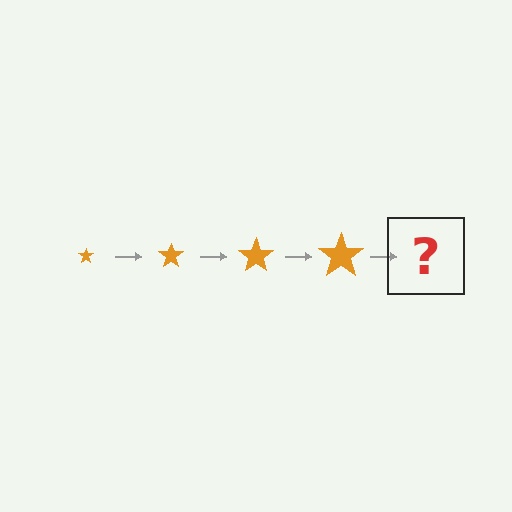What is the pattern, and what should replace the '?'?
The pattern is that the star gets progressively larger each step. The '?' should be an orange star, larger than the previous one.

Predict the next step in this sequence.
The next step is an orange star, larger than the previous one.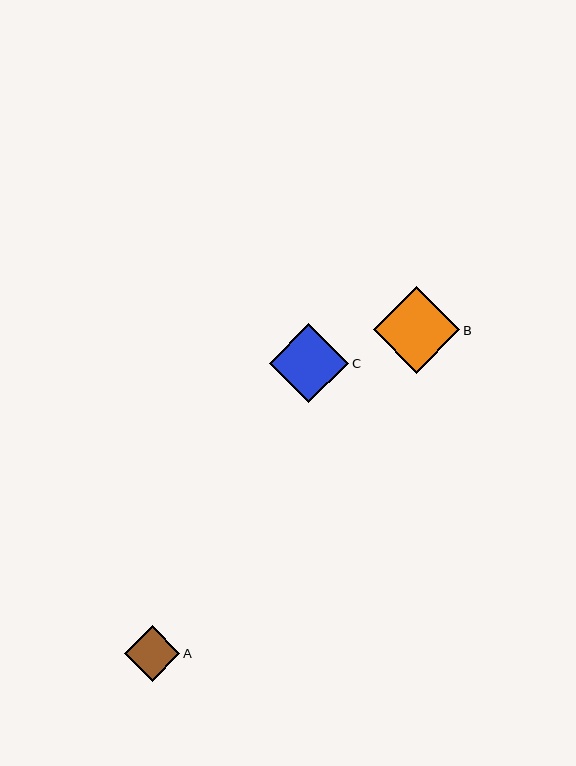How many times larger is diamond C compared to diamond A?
Diamond C is approximately 1.4 times the size of diamond A.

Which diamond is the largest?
Diamond B is the largest with a size of approximately 86 pixels.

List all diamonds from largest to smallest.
From largest to smallest: B, C, A.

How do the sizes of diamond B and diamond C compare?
Diamond B and diamond C are approximately the same size.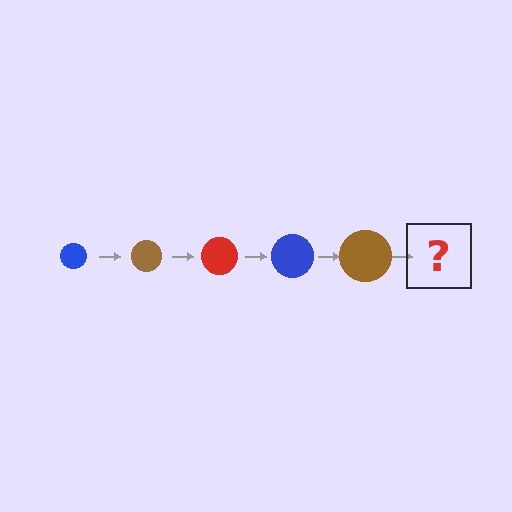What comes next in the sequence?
The next element should be a red circle, larger than the previous one.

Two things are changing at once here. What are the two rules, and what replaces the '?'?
The two rules are that the circle grows larger each step and the color cycles through blue, brown, and red. The '?' should be a red circle, larger than the previous one.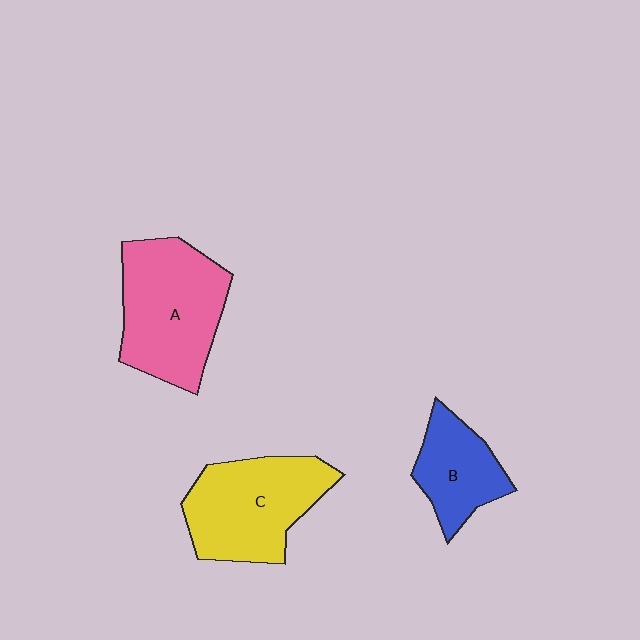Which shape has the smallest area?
Shape B (blue).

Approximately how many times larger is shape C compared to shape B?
Approximately 1.6 times.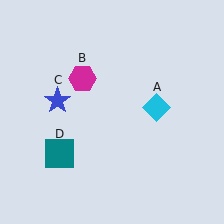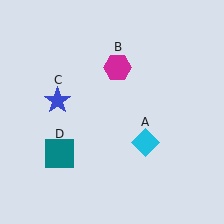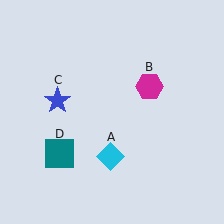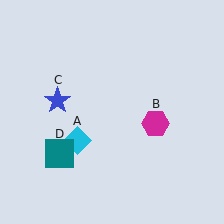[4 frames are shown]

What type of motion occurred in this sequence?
The cyan diamond (object A), magenta hexagon (object B) rotated clockwise around the center of the scene.